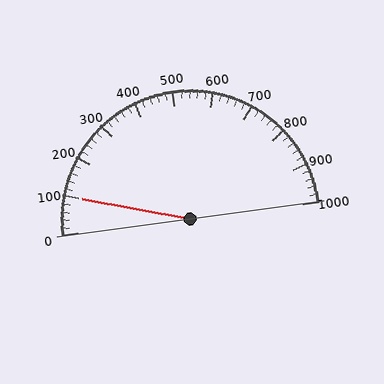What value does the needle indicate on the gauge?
The needle indicates approximately 100.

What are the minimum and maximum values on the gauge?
The gauge ranges from 0 to 1000.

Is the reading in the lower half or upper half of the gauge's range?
The reading is in the lower half of the range (0 to 1000).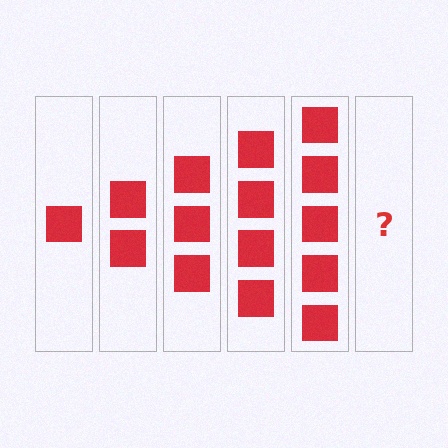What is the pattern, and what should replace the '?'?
The pattern is that each step adds one more square. The '?' should be 6 squares.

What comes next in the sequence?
The next element should be 6 squares.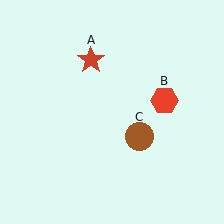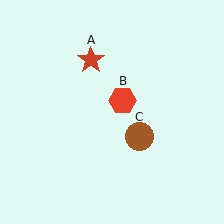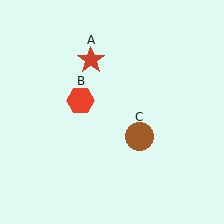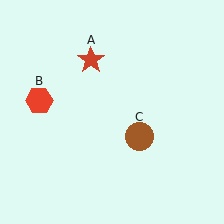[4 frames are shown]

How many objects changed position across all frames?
1 object changed position: red hexagon (object B).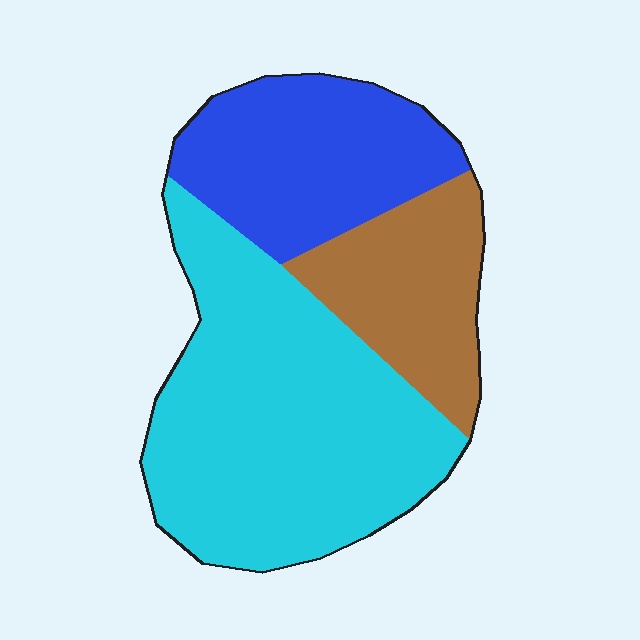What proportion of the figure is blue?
Blue covers 27% of the figure.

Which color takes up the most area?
Cyan, at roughly 50%.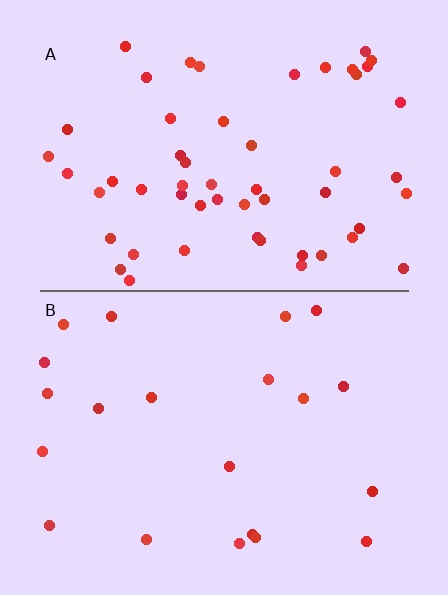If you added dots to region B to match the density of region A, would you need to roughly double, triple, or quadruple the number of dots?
Approximately triple.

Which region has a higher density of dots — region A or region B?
A (the top).